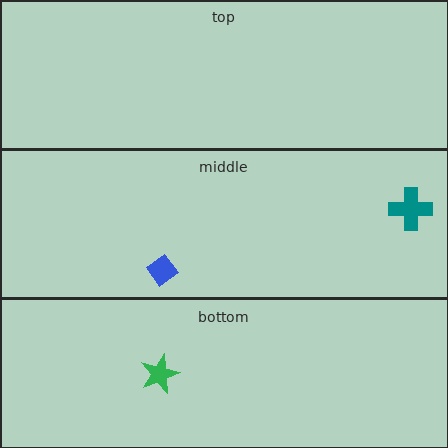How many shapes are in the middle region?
2.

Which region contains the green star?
The bottom region.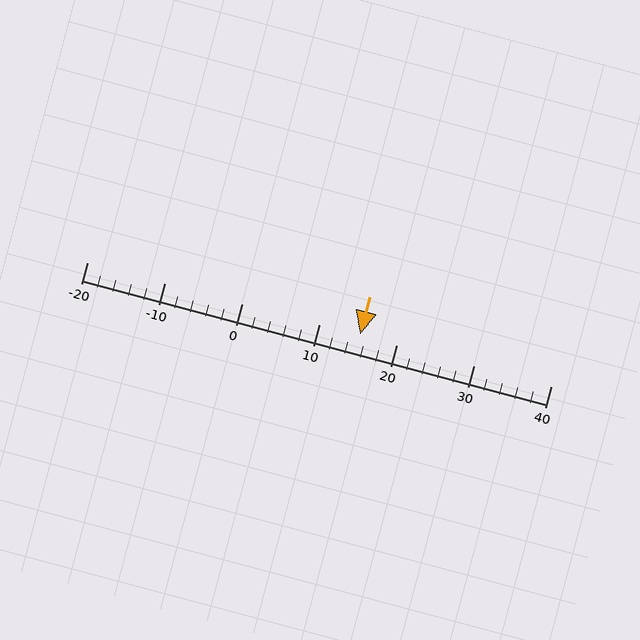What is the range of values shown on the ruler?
The ruler shows values from -20 to 40.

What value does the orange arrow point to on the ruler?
The orange arrow points to approximately 15.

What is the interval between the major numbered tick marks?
The major tick marks are spaced 10 units apart.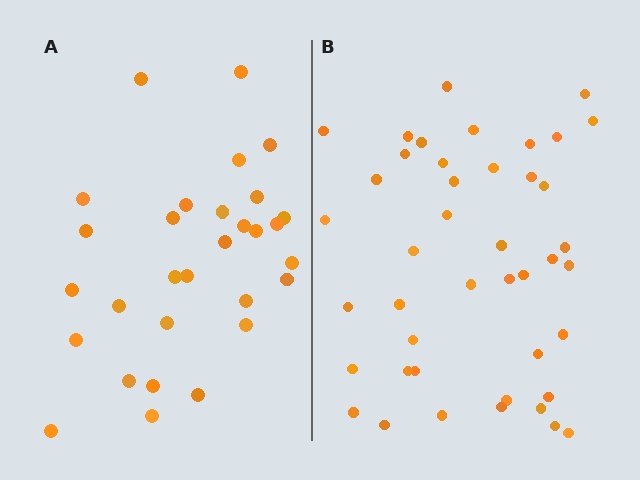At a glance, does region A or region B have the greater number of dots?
Region B (the right region) has more dots.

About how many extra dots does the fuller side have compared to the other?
Region B has approximately 15 more dots than region A.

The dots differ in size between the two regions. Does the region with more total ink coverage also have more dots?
No. Region A has more total ink coverage because its dots are larger, but region B actually contains more individual dots. Total area can be misleading — the number of items is what matters here.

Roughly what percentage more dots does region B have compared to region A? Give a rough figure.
About 45% more.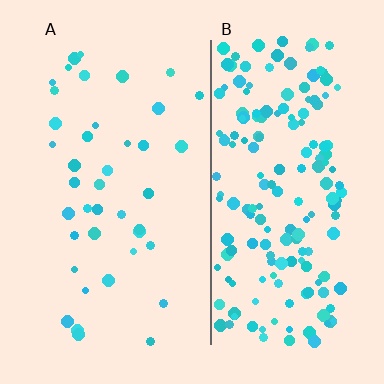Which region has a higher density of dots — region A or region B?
B (the right).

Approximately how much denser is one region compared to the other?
Approximately 4.5× — region B over region A.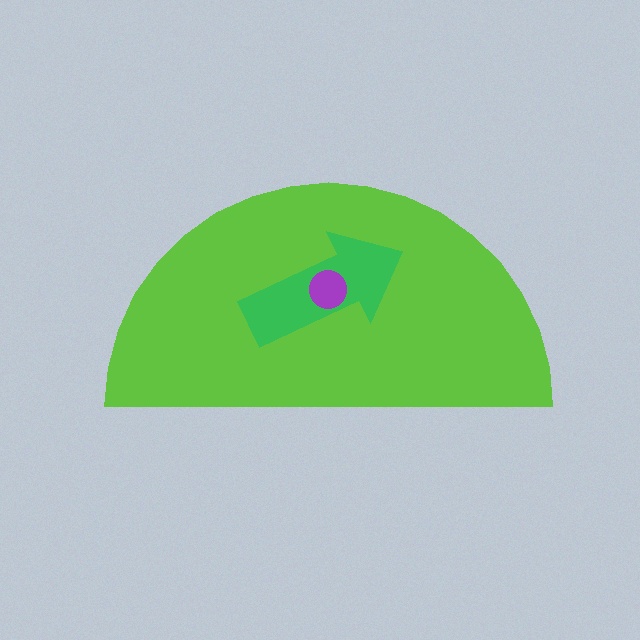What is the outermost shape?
The lime semicircle.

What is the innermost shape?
The purple circle.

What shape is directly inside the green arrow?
The purple circle.